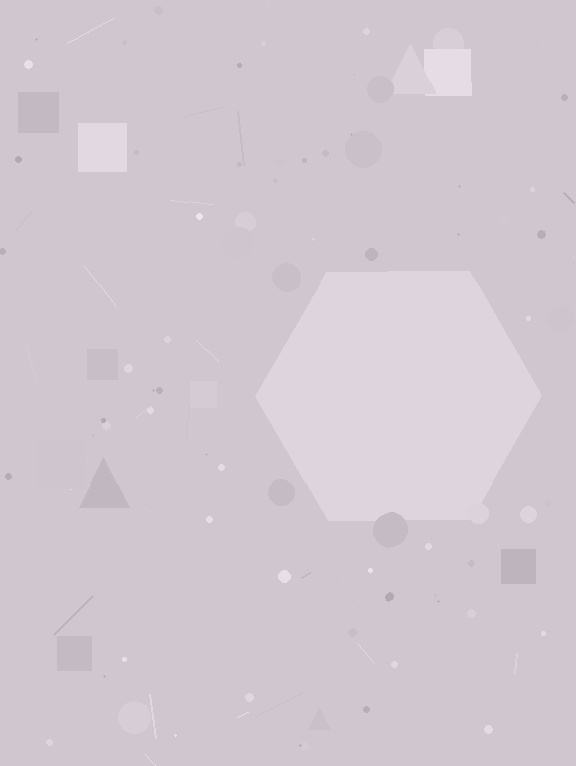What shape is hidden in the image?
A hexagon is hidden in the image.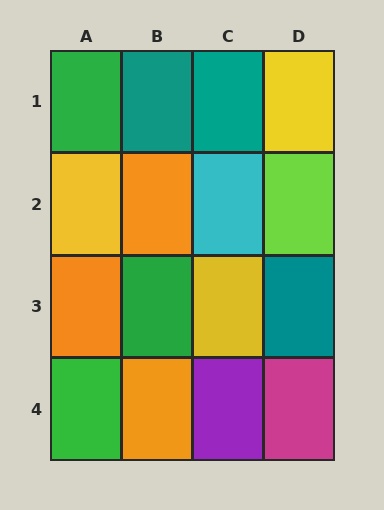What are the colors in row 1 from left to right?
Green, teal, teal, yellow.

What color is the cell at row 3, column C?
Yellow.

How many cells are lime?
1 cell is lime.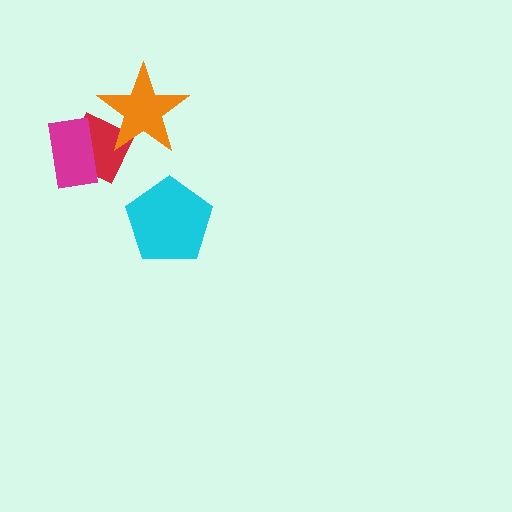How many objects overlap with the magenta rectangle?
1 object overlaps with the magenta rectangle.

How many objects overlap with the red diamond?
2 objects overlap with the red diamond.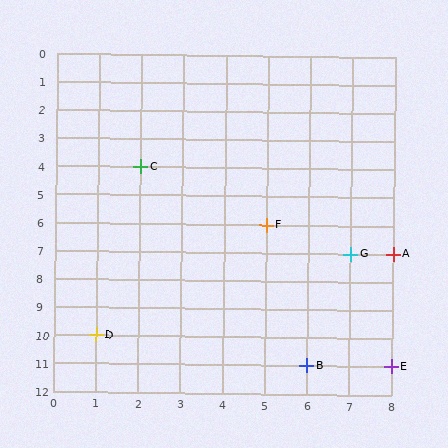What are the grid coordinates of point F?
Point F is at grid coordinates (5, 6).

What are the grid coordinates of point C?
Point C is at grid coordinates (2, 4).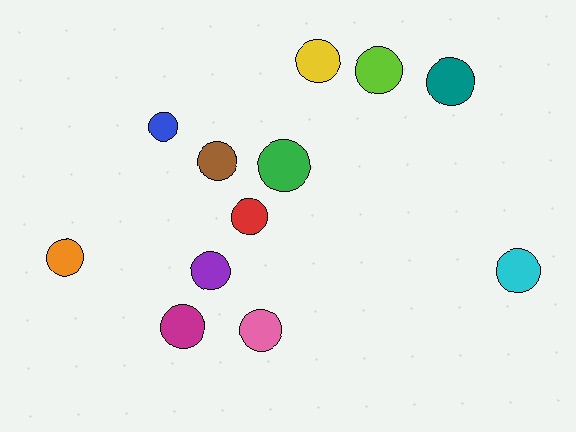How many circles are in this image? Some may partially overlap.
There are 12 circles.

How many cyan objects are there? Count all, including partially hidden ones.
There is 1 cyan object.